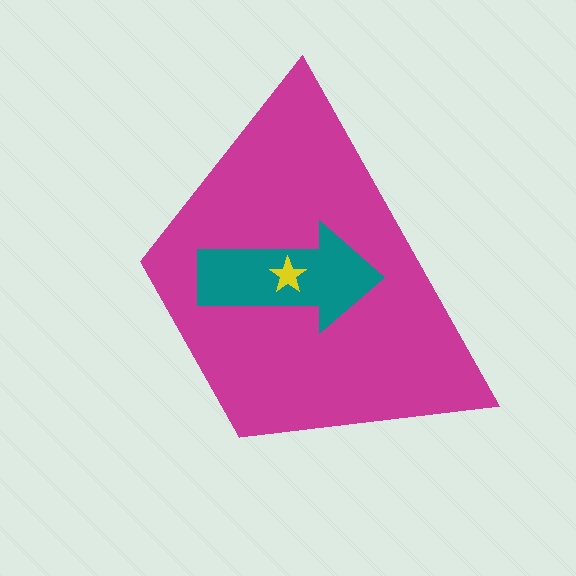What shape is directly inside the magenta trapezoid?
The teal arrow.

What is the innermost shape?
The yellow star.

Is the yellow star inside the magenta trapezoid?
Yes.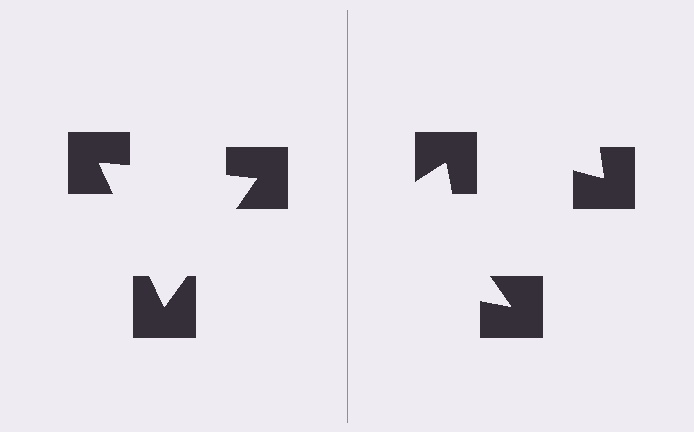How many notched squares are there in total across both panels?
6 — 3 on each side.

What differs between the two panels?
The notched squares are positioned identically on both sides; only the wedge orientations differ. On the left they align to a triangle; on the right they are misaligned.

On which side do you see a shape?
An illusory triangle appears on the left side. On the right side the wedge cuts are rotated, so no coherent shape forms.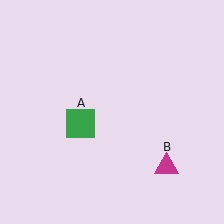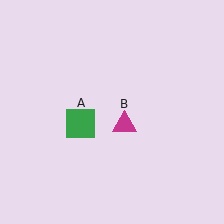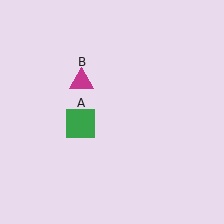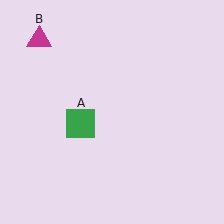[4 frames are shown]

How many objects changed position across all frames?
1 object changed position: magenta triangle (object B).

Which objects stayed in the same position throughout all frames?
Green square (object A) remained stationary.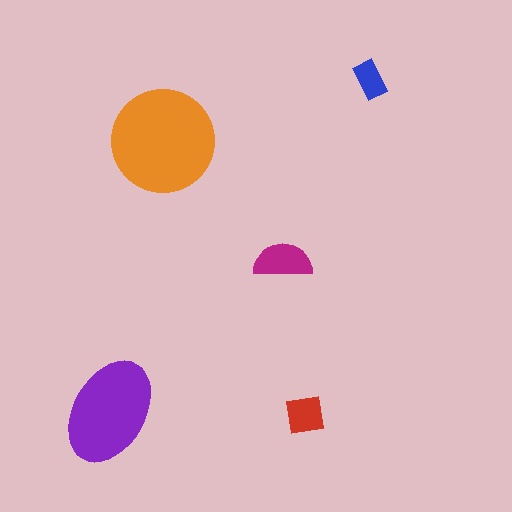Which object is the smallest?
The blue rectangle.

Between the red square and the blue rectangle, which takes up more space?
The red square.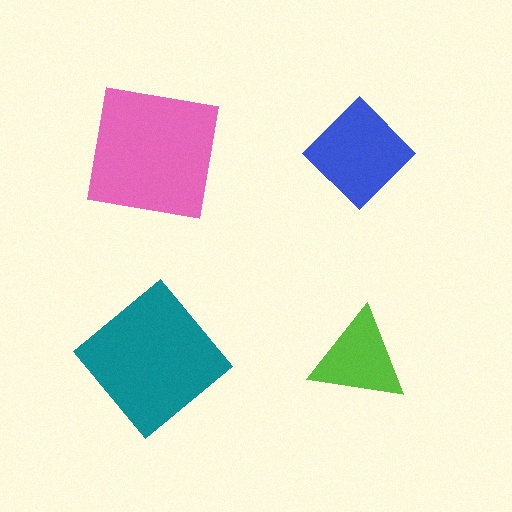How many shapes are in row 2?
2 shapes.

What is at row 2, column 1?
A teal diamond.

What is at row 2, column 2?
A lime triangle.